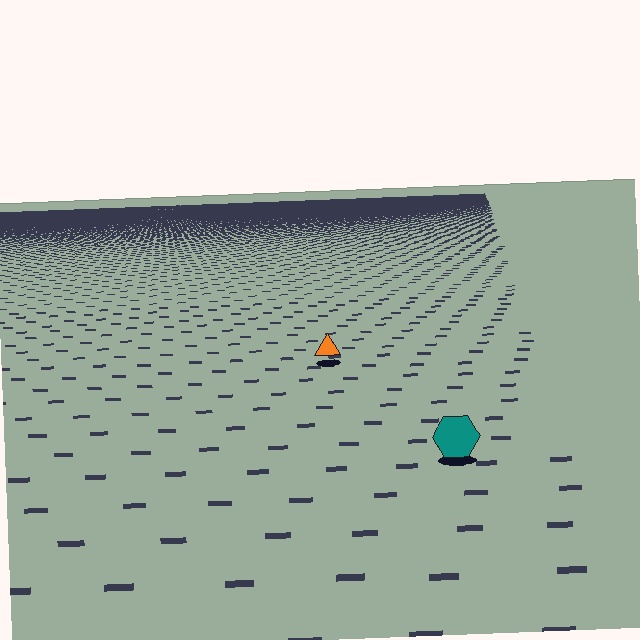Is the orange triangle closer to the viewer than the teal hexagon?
No. The teal hexagon is closer — you can tell from the texture gradient: the ground texture is coarser near it.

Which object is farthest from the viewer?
The orange triangle is farthest from the viewer. It appears smaller and the ground texture around it is denser.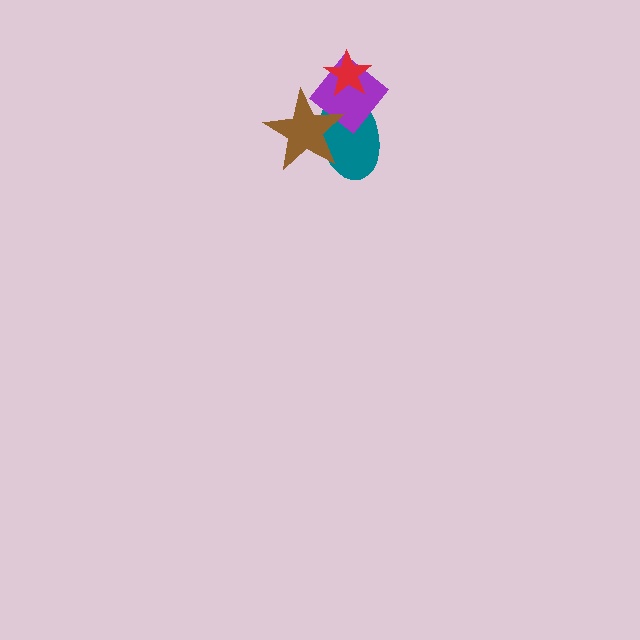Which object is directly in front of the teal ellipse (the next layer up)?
The purple diamond is directly in front of the teal ellipse.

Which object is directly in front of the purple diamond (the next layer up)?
The brown star is directly in front of the purple diamond.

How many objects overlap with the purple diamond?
3 objects overlap with the purple diamond.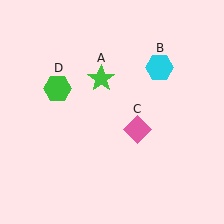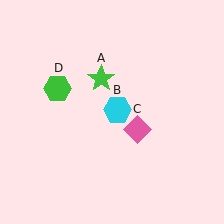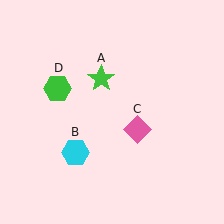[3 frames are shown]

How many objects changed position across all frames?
1 object changed position: cyan hexagon (object B).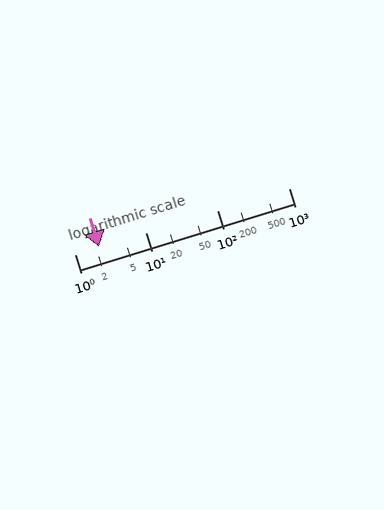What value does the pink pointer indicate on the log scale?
The pointer indicates approximately 2.2.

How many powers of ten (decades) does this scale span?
The scale spans 3 decades, from 1 to 1000.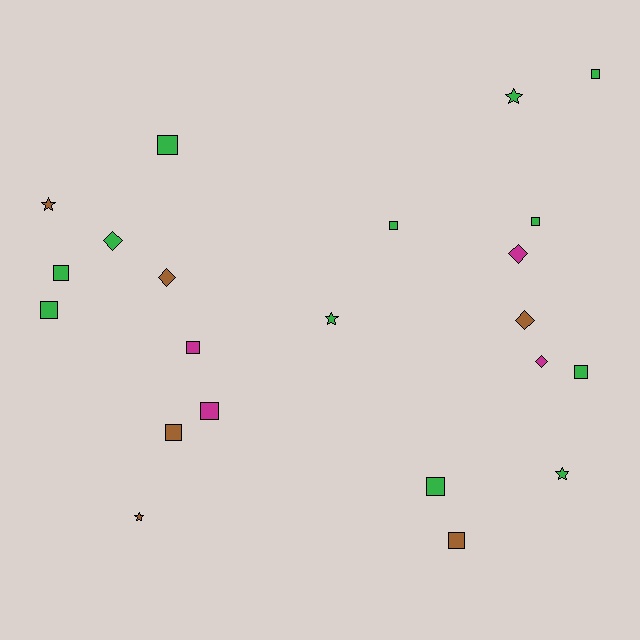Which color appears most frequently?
Green, with 12 objects.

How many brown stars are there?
There are 2 brown stars.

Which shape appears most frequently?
Square, with 12 objects.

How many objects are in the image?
There are 22 objects.